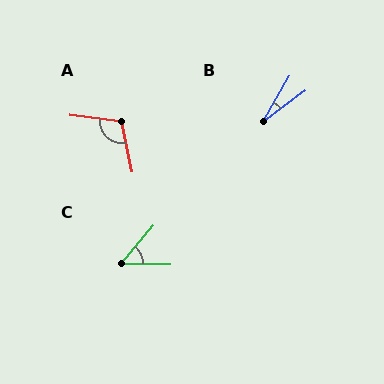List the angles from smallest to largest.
B (23°), C (50°), A (109°).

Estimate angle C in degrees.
Approximately 50 degrees.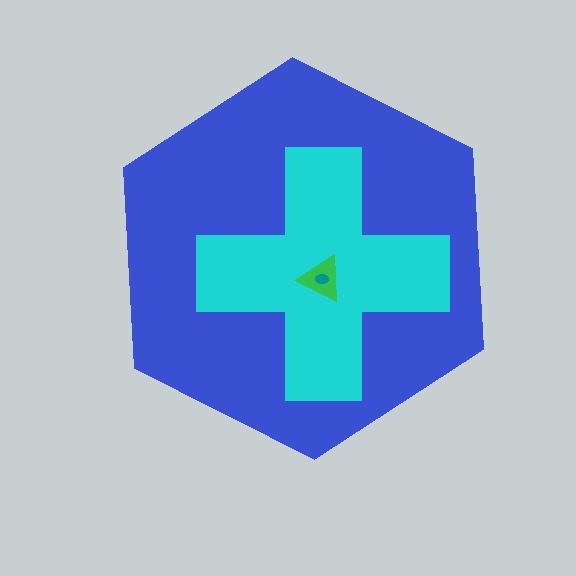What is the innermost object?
The teal ellipse.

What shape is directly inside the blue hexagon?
The cyan cross.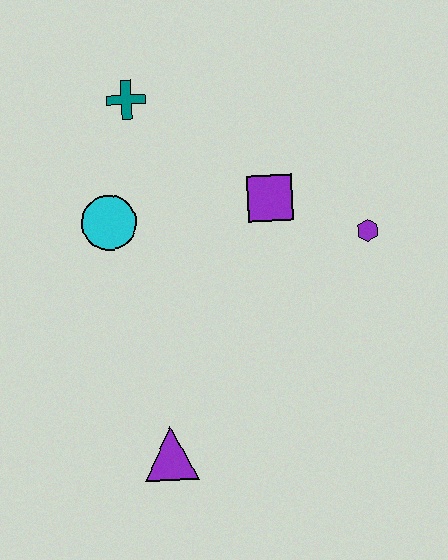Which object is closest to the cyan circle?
The teal cross is closest to the cyan circle.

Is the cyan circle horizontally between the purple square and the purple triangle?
No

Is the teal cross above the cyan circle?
Yes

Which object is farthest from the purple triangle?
The teal cross is farthest from the purple triangle.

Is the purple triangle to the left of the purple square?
Yes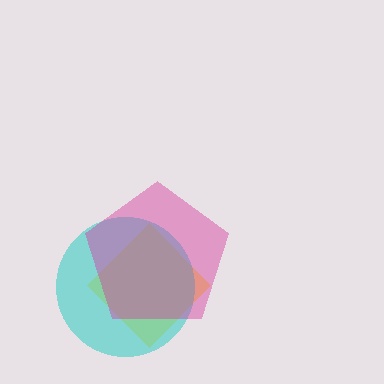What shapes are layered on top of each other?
The layered shapes are: a yellow diamond, a cyan circle, a magenta pentagon.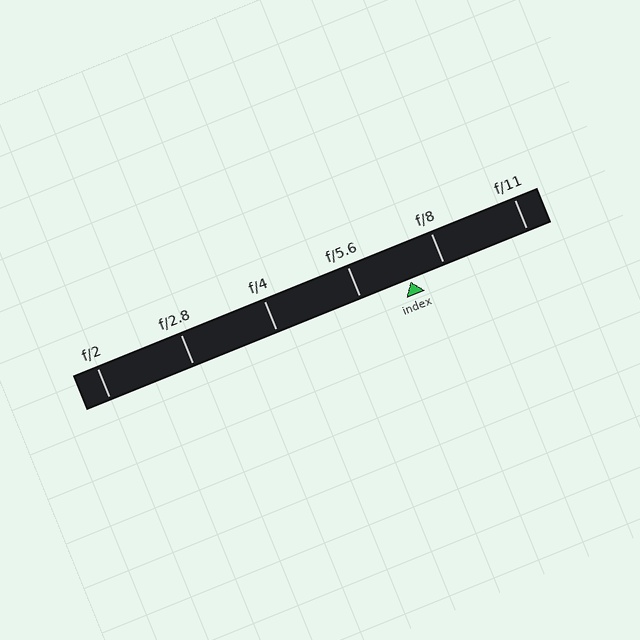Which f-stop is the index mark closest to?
The index mark is closest to f/8.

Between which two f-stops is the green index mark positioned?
The index mark is between f/5.6 and f/8.